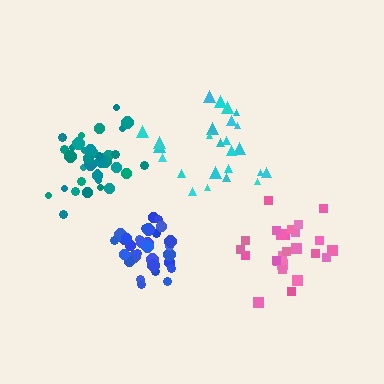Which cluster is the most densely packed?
Blue.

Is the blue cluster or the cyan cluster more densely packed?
Blue.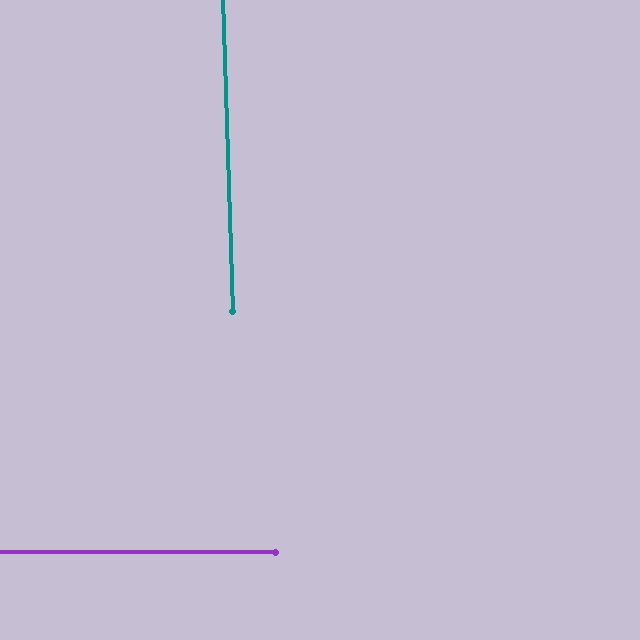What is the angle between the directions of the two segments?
Approximately 88 degrees.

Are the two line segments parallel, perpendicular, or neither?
Perpendicular — they meet at approximately 88°.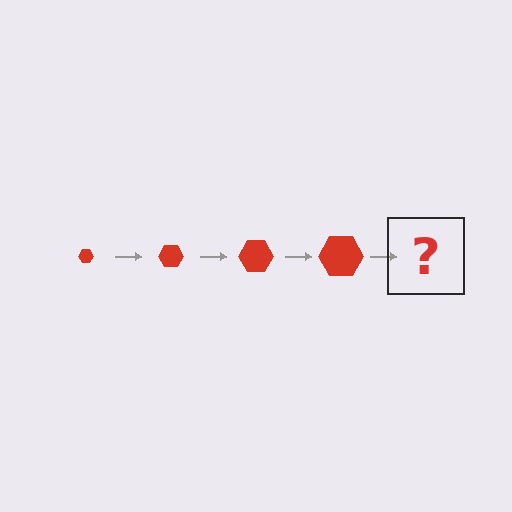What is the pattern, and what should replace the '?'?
The pattern is that the hexagon gets progressively larger each step. The '?' should be a red hexagon, larger than the previous one.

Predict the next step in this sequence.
The next step is a red hexagon, larger than the previous one.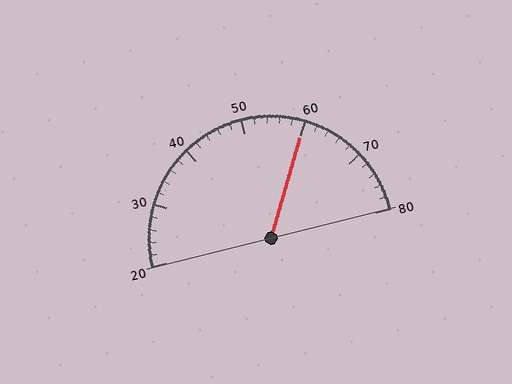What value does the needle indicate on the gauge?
The needle indicates approximately 60.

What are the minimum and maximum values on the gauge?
The gauge ranges from 20 to 80.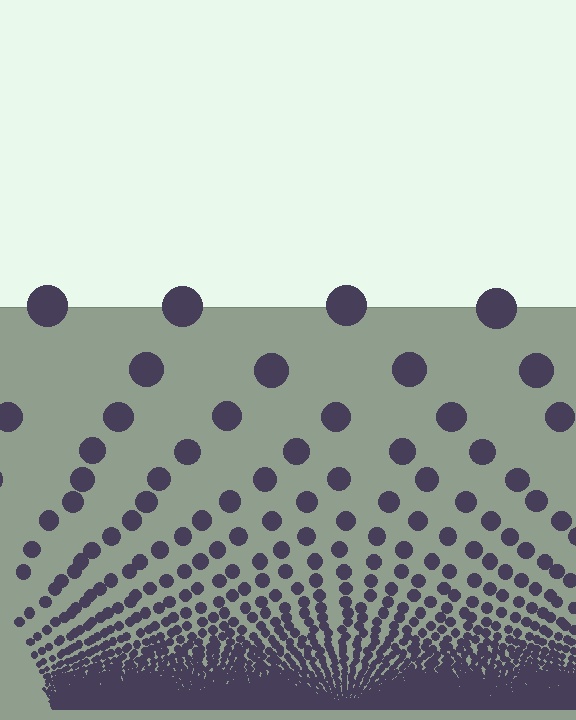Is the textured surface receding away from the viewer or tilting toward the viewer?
The surface appears to tilt toward the viewer. Texture elements get larger and sparser toward the top.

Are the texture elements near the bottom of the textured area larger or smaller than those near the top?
Smaller. The gradient is inverted — elements near the bottom are smaller and denser.